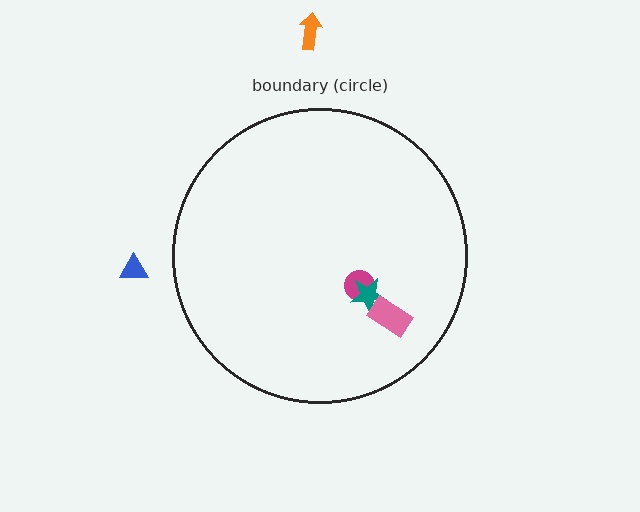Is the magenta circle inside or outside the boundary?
Inside.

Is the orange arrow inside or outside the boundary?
Outside.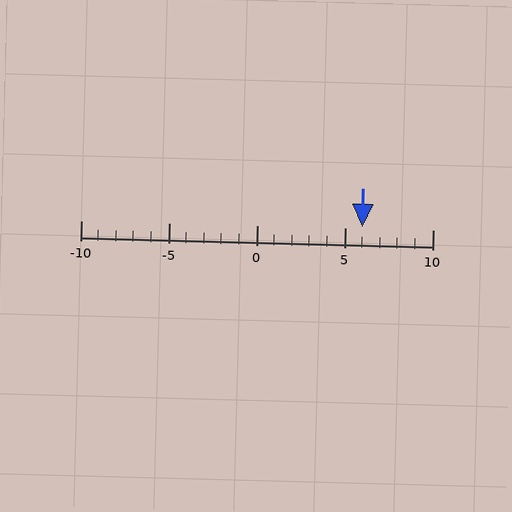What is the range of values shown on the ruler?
The ruler shows values from -10 to 10.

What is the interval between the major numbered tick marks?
The major tick marks are spaced 5 units apart.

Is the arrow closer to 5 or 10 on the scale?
The arrow is closer to 5.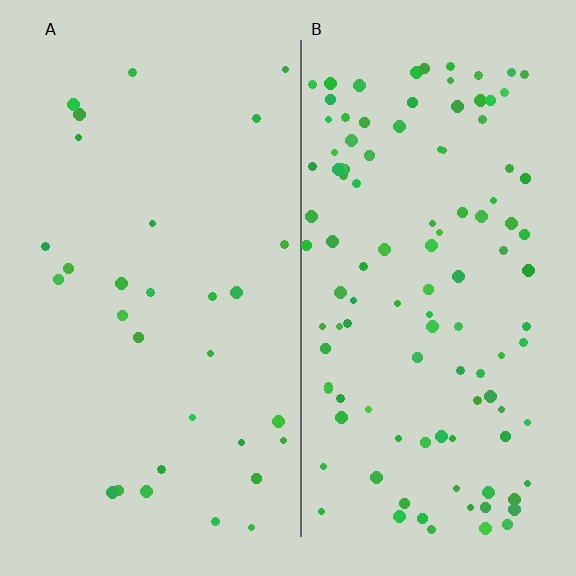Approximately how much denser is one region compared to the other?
Approximately 3.7× — region B over region A.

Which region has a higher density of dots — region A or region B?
B (the right).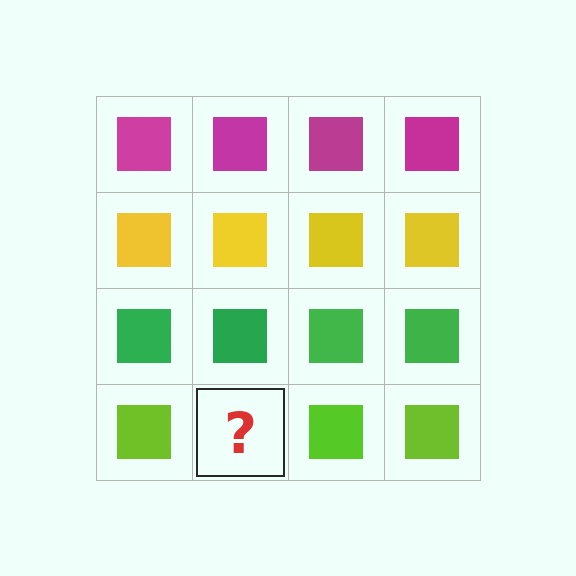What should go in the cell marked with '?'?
The missing cell should contain a lime square.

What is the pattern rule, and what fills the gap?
The rule is that each row has a consistent color. The gap should be filled with a lime square.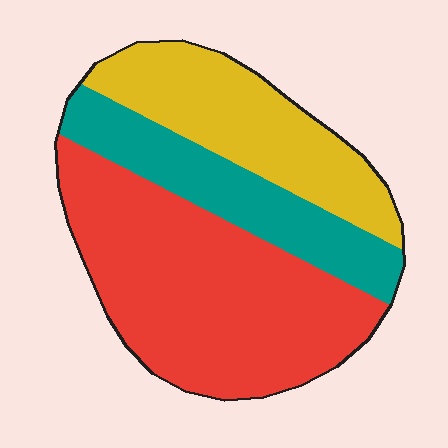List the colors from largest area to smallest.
From largest to smallest: red, yellow, teal.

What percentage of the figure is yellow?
Yellow takes up about one quarter (1/4) of the figure.